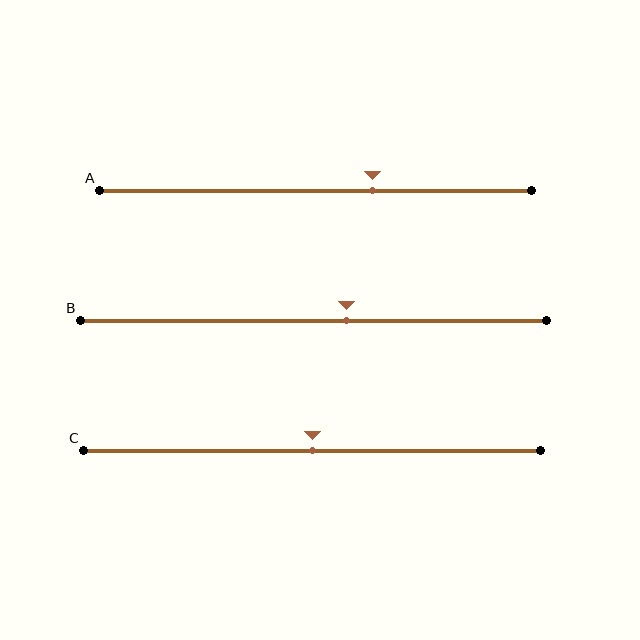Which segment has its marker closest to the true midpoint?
Segment C has its marker closest to the true midpoint.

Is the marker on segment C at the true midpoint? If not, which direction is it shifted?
Yes, the marker on segment C is at the true midpoint.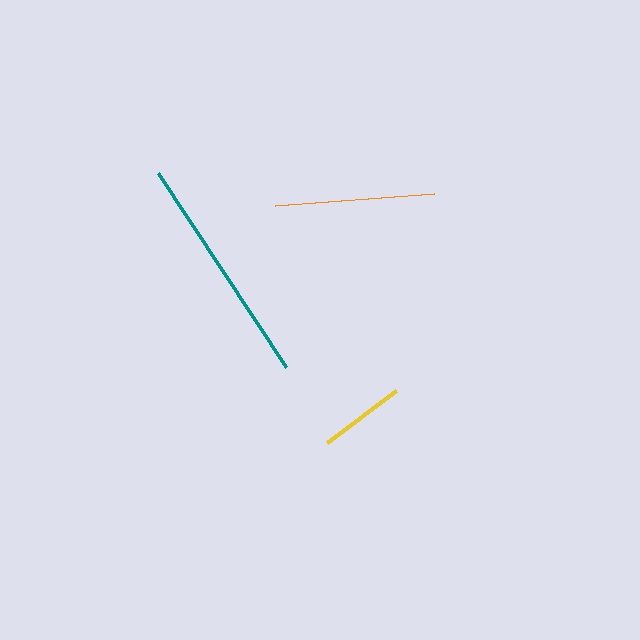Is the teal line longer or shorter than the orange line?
The teal line is longer than the orange line.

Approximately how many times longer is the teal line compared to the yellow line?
The teal line is approximately 2.7 times the length of the yellow line.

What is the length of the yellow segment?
The yellow segment is approximately 87 pixels long.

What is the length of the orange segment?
The orange segment is approximately 159 pixels long.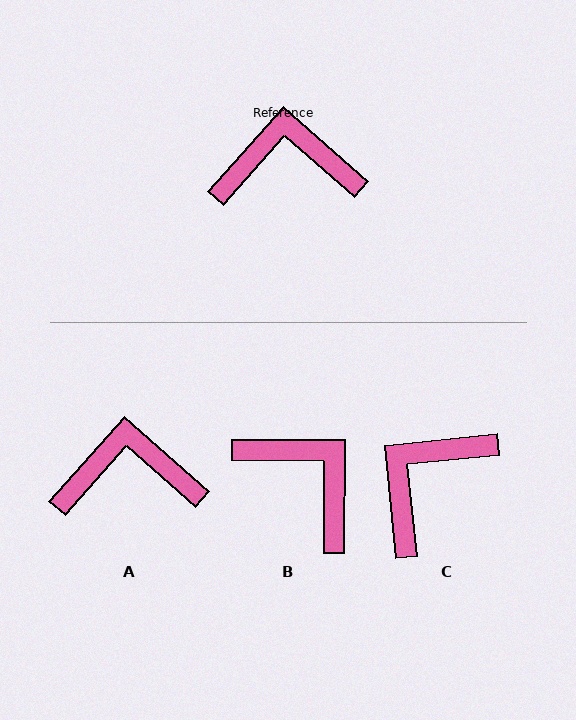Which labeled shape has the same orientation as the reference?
A.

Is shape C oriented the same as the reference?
No, it is off by about 47 degrees.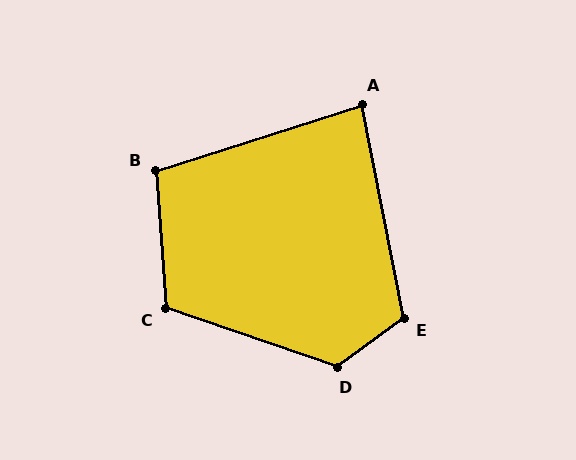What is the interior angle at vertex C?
Approximately 113 degrees (obtuse).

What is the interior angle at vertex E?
Approximately 115 degrees (obtuse).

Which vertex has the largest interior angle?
D, at approximately 125 degrees.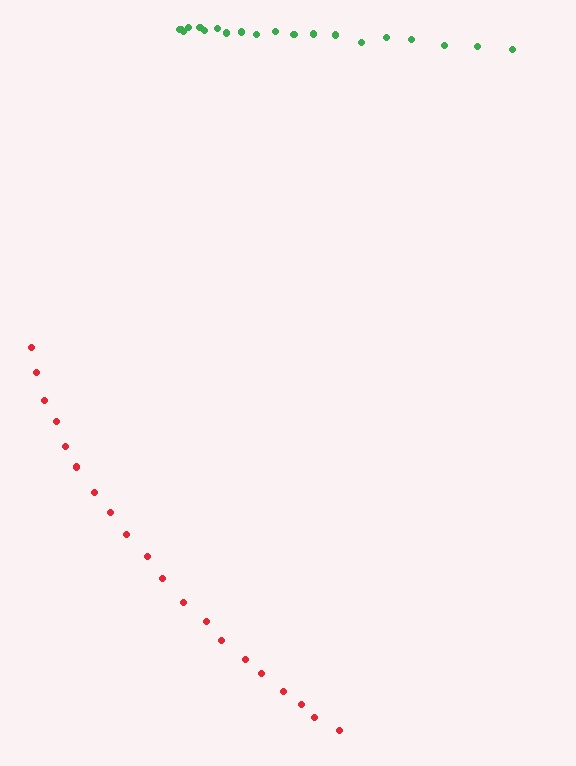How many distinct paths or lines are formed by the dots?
There are 2 distinct paths.